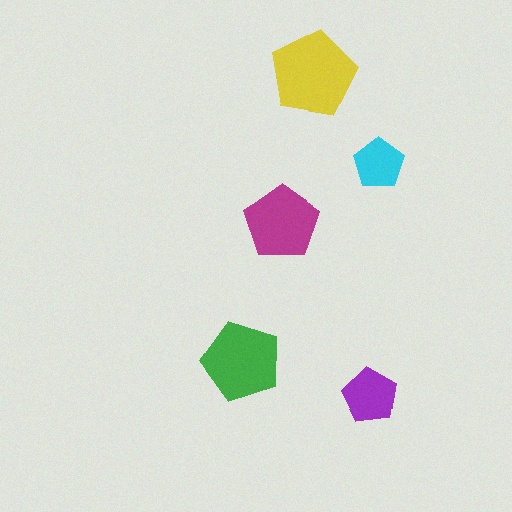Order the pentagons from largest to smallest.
the yellow one, the green one, the magenta one, the purple one, the cyan one.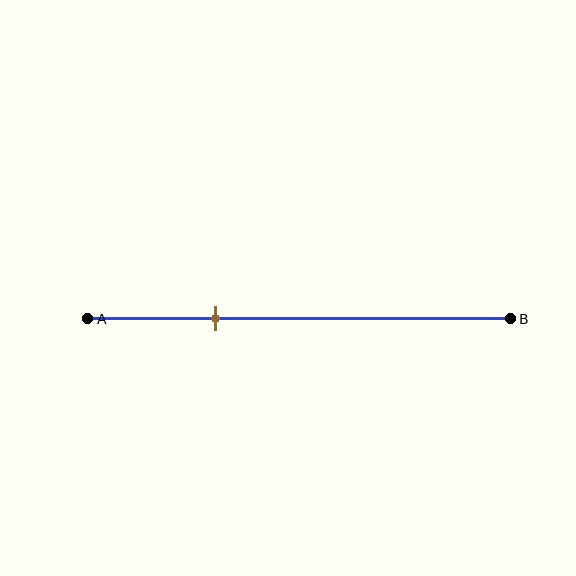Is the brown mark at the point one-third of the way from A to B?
No, the mark is at about 30% from A, not at the 33% one-third point.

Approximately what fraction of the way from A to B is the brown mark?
The brown mark is approximately 30% of the way from A to B.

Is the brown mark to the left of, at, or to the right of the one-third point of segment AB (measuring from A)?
The brown mark is to the left of the one-third point of segment AB.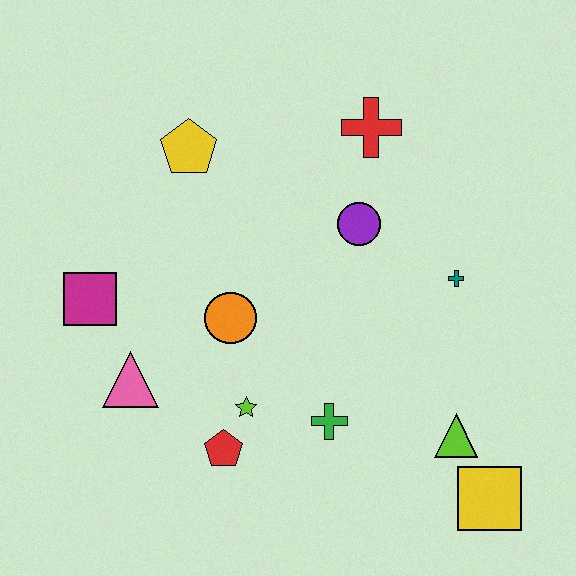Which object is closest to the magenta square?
The pink triangle is closest to the magenta square.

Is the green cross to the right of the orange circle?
Yes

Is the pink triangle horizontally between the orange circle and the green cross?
No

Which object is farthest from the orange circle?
The yellow square is farthest from the orange circle.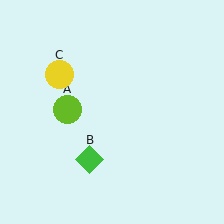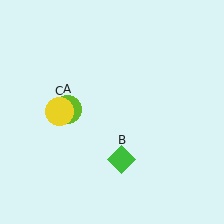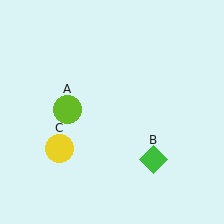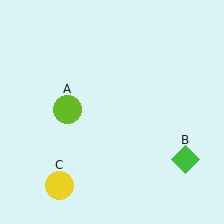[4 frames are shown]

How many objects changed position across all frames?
2 objects changed position: green diamond (object B), yellow circle (object C).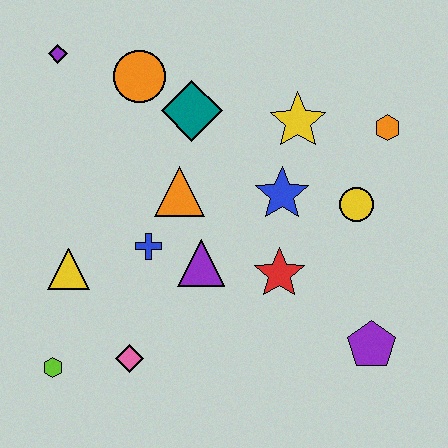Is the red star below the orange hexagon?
Yes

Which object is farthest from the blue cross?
The orange hexagon is farthest from the blue cross.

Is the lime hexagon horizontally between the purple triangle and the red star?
No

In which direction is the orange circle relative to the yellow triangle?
The orange circle is above the yellow triangle.